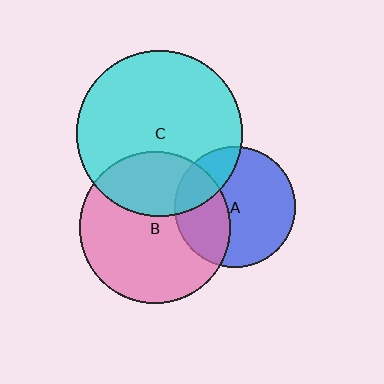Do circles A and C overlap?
Yes.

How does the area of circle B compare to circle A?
Approximately 1.6 times.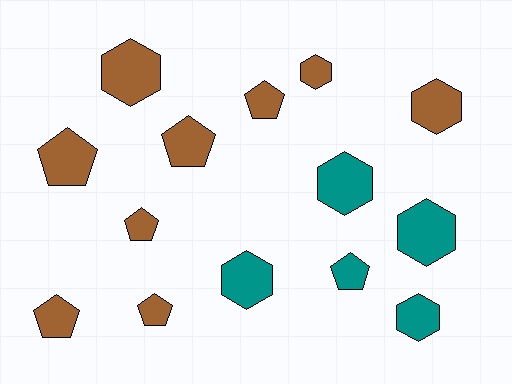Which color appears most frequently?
Brown, with 9 objects.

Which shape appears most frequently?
Hexagon, with 7 objects.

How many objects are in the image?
There are 14 objects.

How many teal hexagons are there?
There are 4 teal hexagons.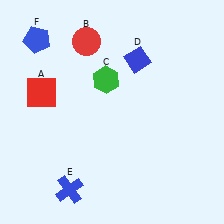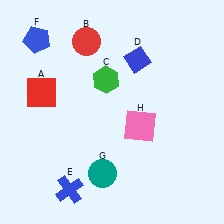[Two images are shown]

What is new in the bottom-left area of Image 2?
A teal circle (G) was added in the bottom-left area of Image 2.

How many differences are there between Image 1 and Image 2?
There are 2 differences between the two images.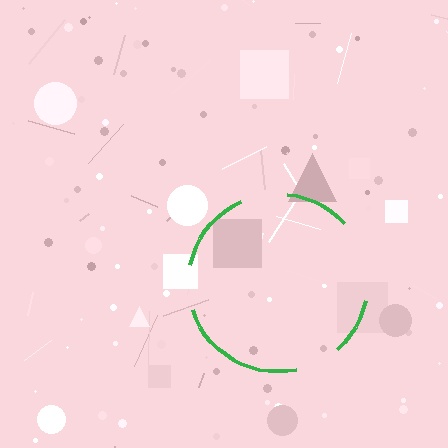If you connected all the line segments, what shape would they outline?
They would outline a circle.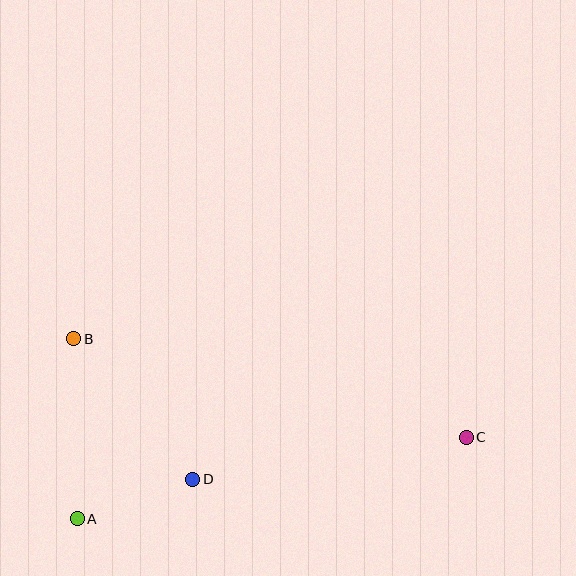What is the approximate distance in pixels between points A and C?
The distance between A and C is approximately 397 pixels.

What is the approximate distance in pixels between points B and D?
The distance between B and D is approximately 184 pixels.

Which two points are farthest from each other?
Points B and C are farthest from each other.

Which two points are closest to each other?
Points A and D are closest to each other.